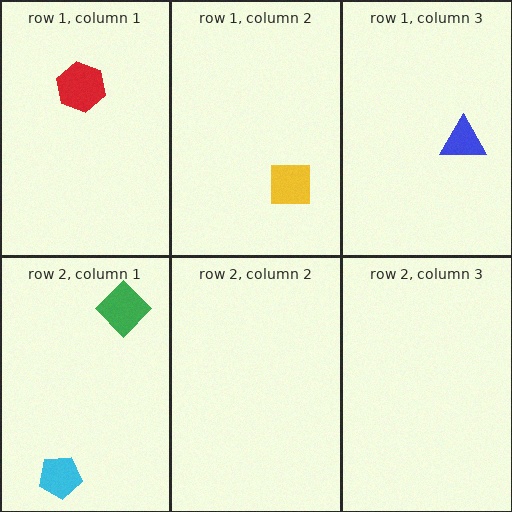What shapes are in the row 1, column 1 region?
The red hexagon.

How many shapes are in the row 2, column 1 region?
2.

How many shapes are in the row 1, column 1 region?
1.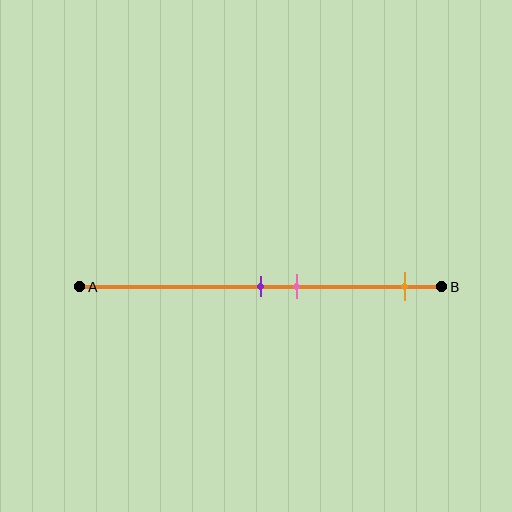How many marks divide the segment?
There are 3 marks dividing the segment.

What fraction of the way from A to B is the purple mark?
The purple mark is approximately 50% (0.5) of the way from A to B.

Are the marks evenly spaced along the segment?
No, the marks are not evenly spaced.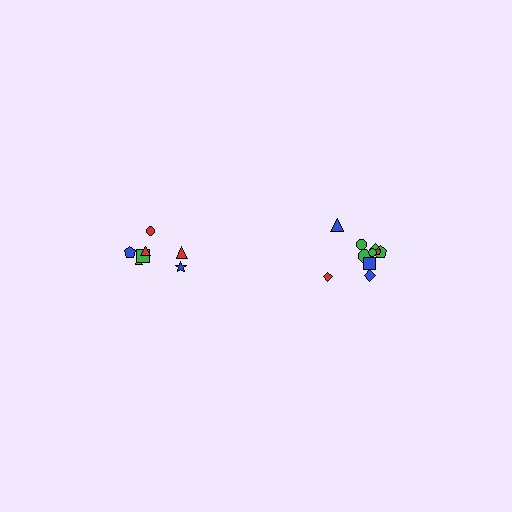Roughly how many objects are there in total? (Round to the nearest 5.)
Roughly 15 objects in total.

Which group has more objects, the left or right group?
The right group.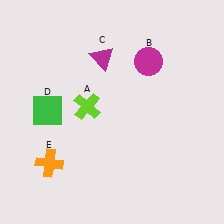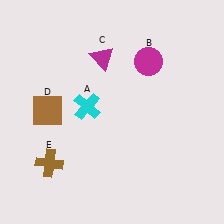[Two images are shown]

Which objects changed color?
A changed from lime to cyan. D changed from green to brown. E changed from orange to brown.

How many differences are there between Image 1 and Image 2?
There are 3 differences between the two images.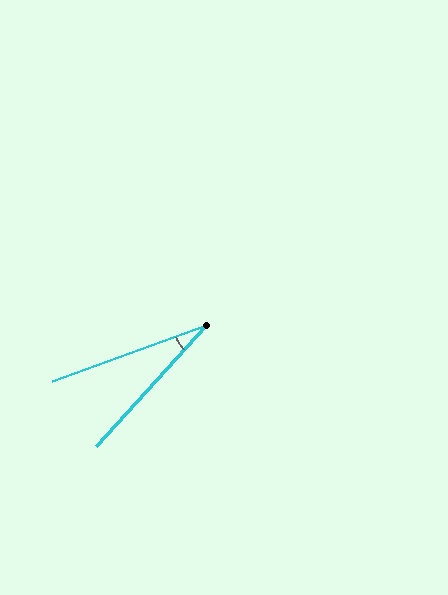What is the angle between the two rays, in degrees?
Approximately 28 degrees.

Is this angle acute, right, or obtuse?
It is acute.